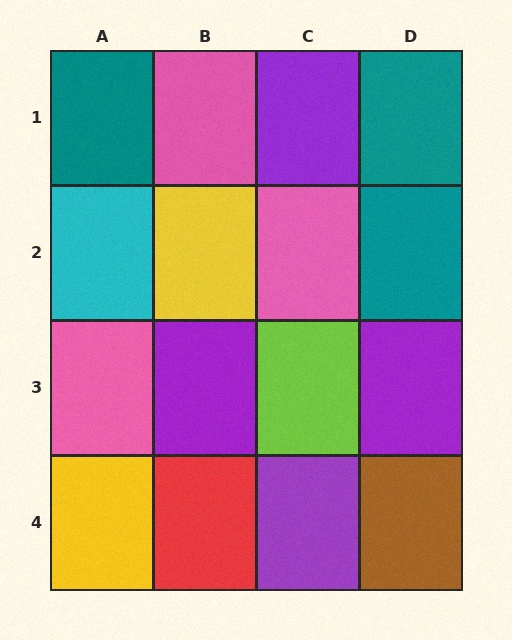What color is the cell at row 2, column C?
Pink.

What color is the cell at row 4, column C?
Purple.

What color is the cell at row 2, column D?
Teal.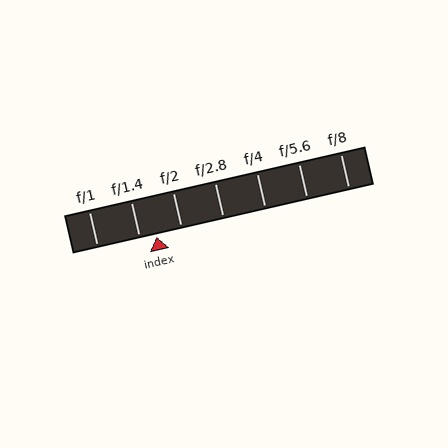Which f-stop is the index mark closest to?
The index mark is closest to f/1.4.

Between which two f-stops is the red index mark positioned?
The index mark is between f/1.4 and f/2.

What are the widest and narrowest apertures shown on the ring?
The widest aperture shown is f/1 and the narrowest is f/8.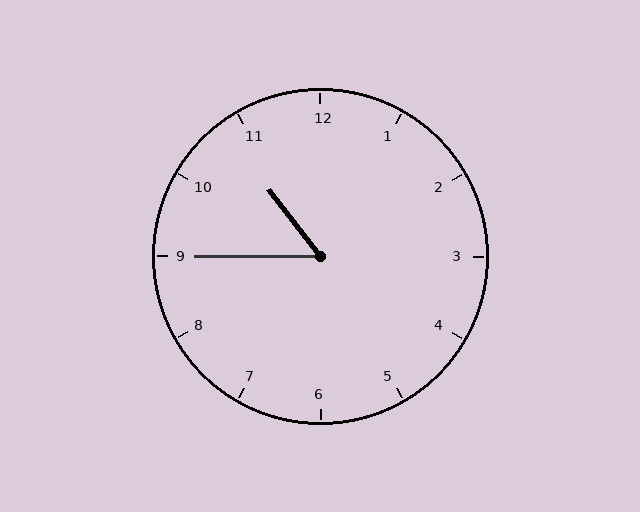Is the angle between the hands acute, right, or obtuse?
It is acute.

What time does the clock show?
10:45.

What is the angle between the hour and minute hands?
Approximately 52 degrees.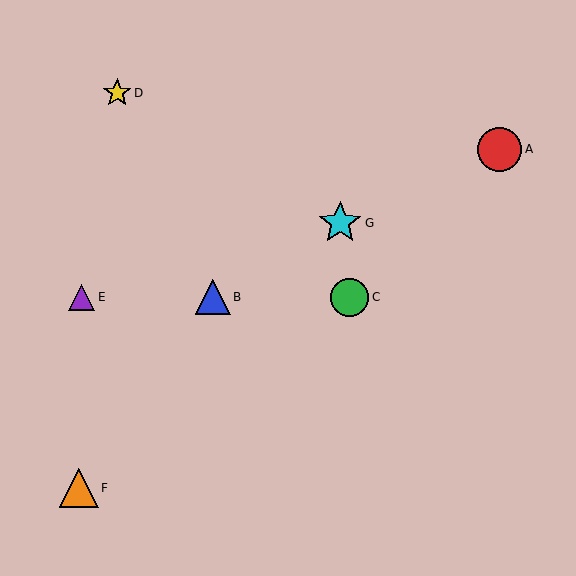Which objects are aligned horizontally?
Objects B, C, E are aligned horizontally.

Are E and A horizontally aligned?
No, E is at y≈297 and A is at y≈149.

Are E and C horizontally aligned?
Yes, both are at y≈297.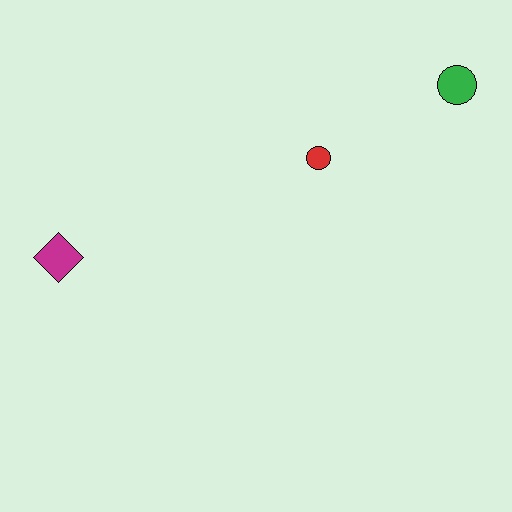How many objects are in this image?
There are 3 objects.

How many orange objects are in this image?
There are no orange objects.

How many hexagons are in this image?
There are no hexagons.